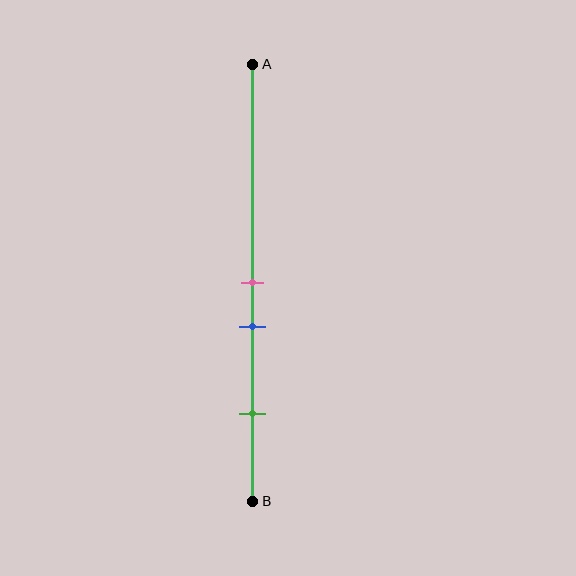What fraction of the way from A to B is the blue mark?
The blue mark is approximately 60% (0.6) of the way from A to B.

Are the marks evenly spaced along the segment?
No, the marks are not evenly spaced.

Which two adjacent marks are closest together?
The pink and blue marks are the closest adjacent pair.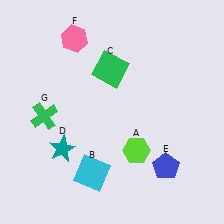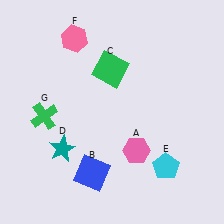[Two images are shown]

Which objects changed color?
A changed from lime to pink. B changed from cyan to blue. E changed from blue to cyan.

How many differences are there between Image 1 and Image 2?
There are 3 differences between the two images.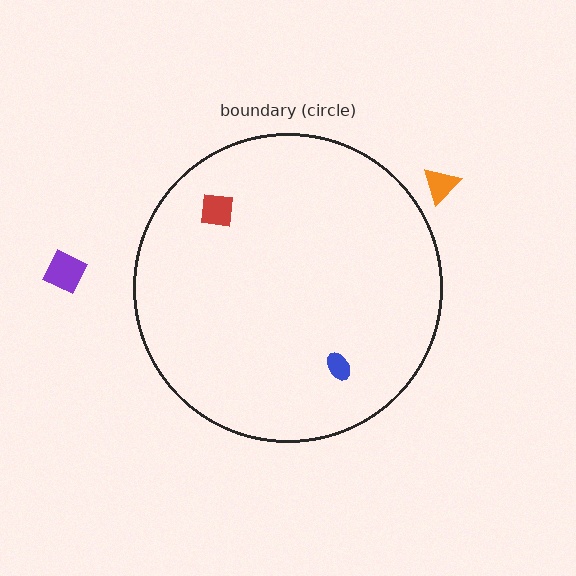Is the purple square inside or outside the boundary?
Outside.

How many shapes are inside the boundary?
2 inside, 2 outside.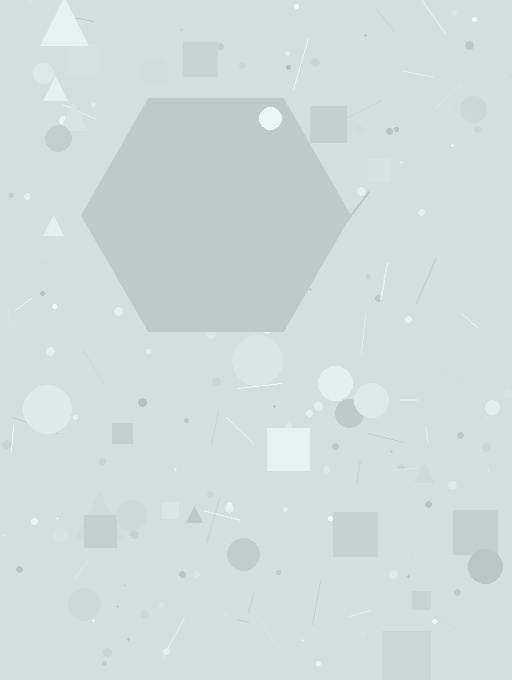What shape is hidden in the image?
A hexagon is hidden in the image.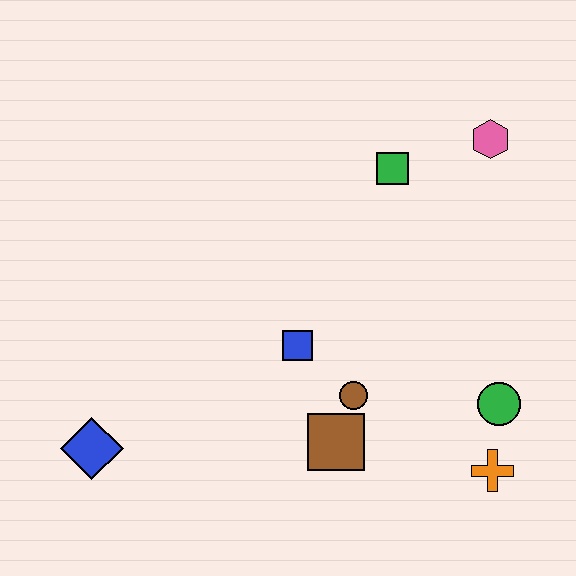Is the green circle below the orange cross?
No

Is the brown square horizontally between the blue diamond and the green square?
Yes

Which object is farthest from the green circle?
The blue diamond is farthest from the green circle.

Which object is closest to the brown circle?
The brown square is closest to the brown circle.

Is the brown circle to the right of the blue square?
Yes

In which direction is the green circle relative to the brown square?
The green circle is to the right of the brown square.